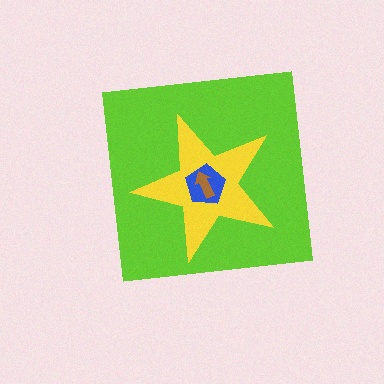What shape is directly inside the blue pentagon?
The brown arrow.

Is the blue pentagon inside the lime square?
Yes.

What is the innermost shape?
The brown arrow.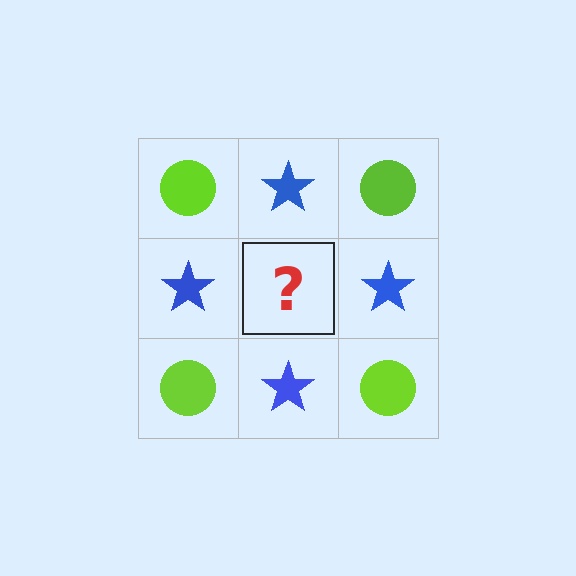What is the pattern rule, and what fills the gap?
The rule is that it alternates lime circle and blue star in a checkerboard pattern. The gap should be filled with a lime circle.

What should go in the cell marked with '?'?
The missing cell should contain a lime circle.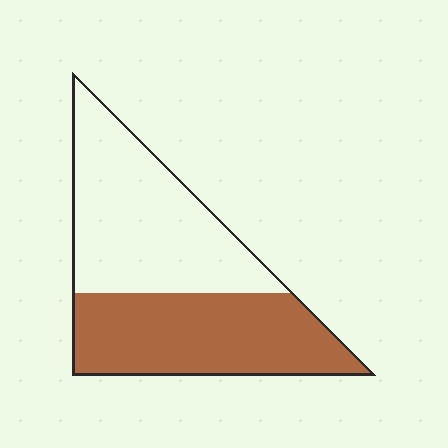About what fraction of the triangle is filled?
About one half (1/2).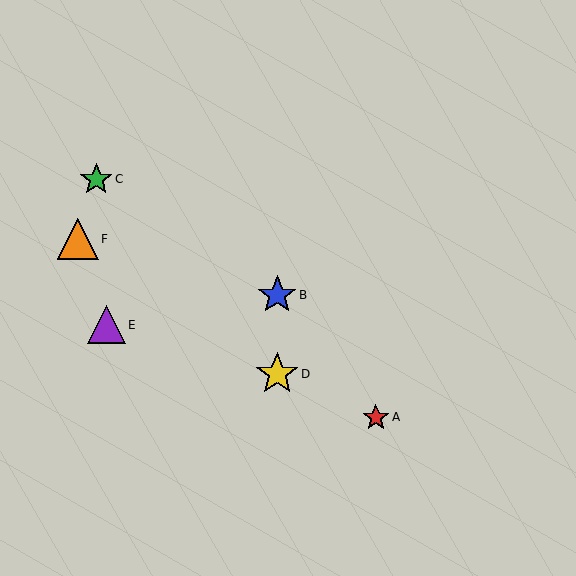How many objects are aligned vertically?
2 objects (B, D) are aligned vertically.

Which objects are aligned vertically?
Objects B, D are aligned vertically.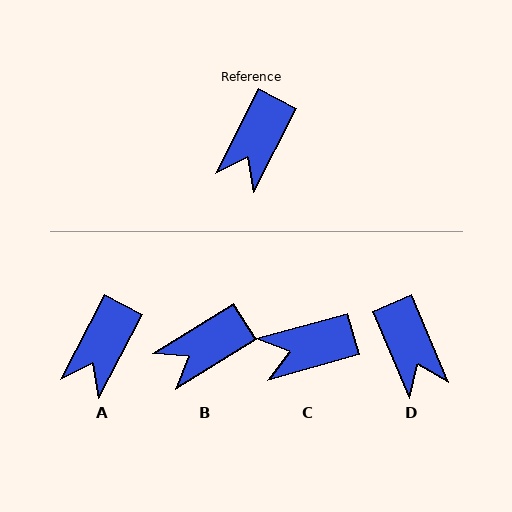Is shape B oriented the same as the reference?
No, it is off by about 31 degrees.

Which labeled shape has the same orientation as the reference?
A.